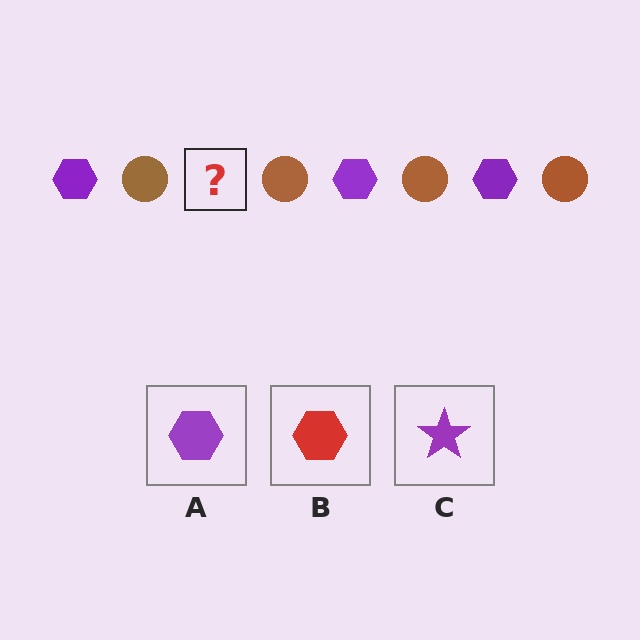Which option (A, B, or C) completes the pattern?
A.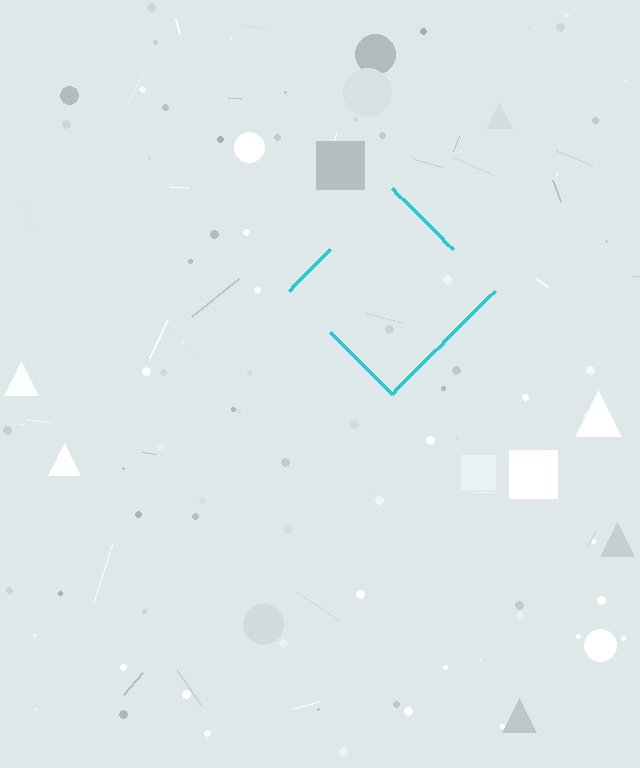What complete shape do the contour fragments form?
The contour fragments form a diamond.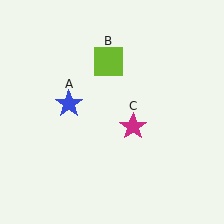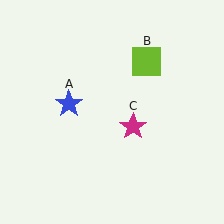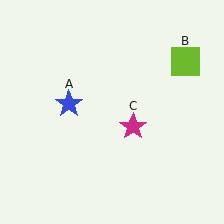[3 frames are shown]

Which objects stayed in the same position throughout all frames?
Blue star (object A) and magenta star (object C) remained stationary.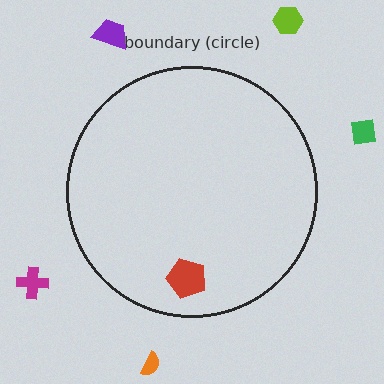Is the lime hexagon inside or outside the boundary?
Outside.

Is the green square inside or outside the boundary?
Outside.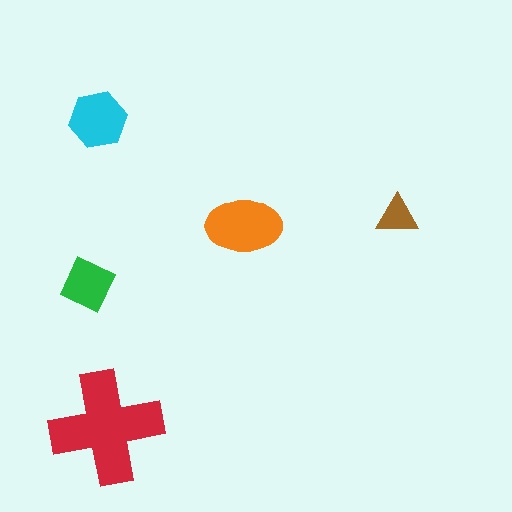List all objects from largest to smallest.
The red cross, the orange ellipse, the cyan hexagon, the green diamond, the brown triangle.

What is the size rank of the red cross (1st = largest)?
1st.